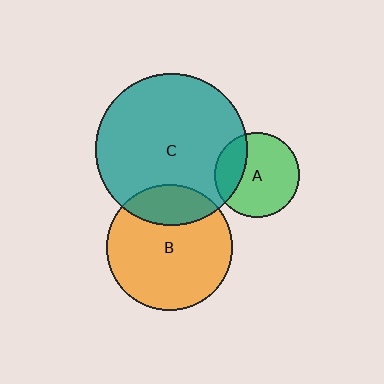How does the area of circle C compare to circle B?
Approximately 1.5 times.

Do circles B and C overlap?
Yes.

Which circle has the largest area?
Circle C (teal).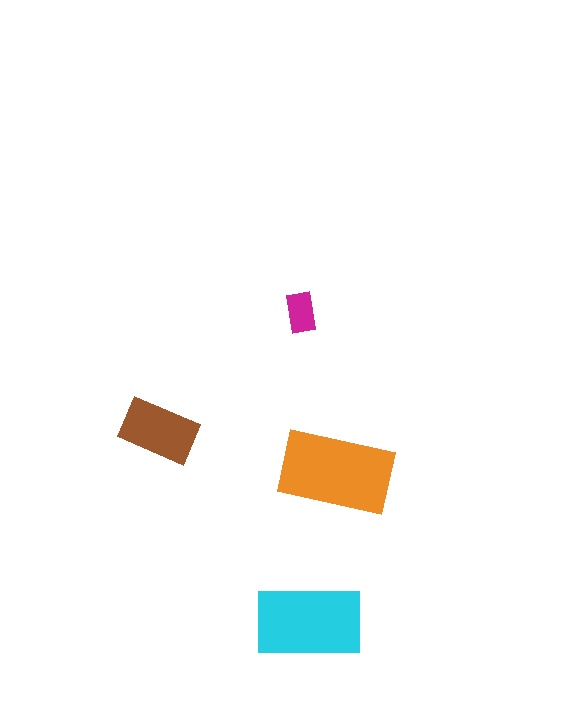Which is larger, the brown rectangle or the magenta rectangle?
The brown one.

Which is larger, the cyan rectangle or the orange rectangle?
The orange one.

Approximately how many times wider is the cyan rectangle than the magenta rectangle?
About 2.5 times wider.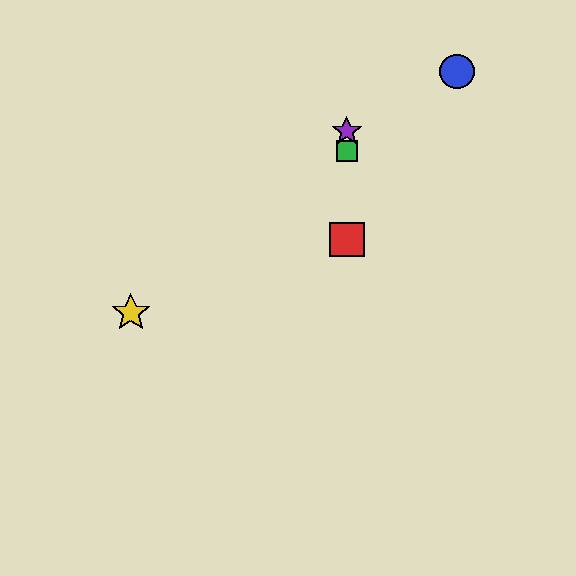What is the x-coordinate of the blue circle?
The blue circle is at x≈457.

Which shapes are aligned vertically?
The red square, the green square, the purple star are aligned vertically.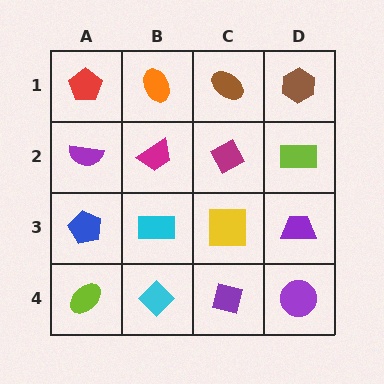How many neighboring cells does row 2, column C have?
4.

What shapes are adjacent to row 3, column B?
A magenta trapezoid (row 2, column B), a cyan diamond (row 4, column B), a blue pentagon (row 3, column A), a yellow square (row 3, column C).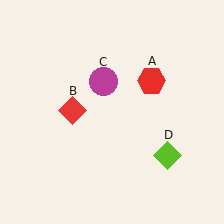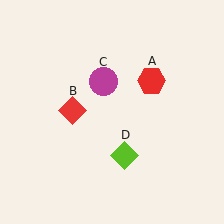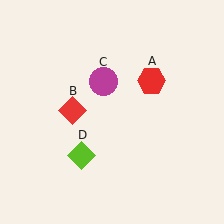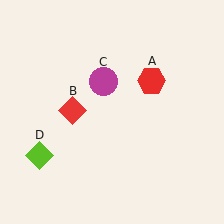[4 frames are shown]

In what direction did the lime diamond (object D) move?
The lime diamond (object D) moved left.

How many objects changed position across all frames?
1 object changed position: lime diamond (object D).